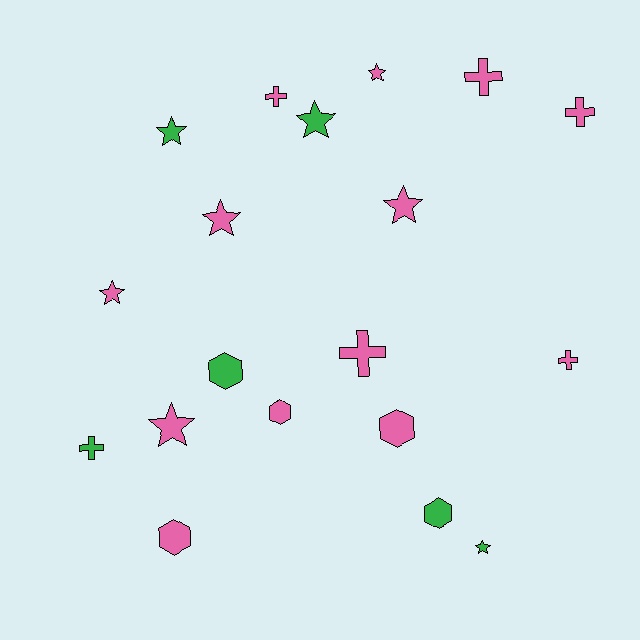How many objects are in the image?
There are 19 objects.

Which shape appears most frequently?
Star, with 8 objects.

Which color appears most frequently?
Pink, with 13 objects.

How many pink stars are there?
There are 5 pink stars.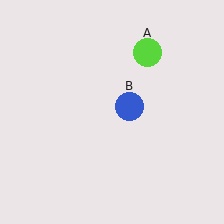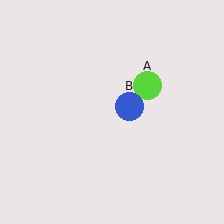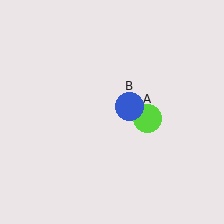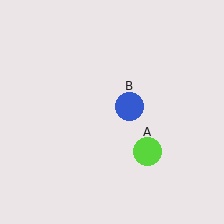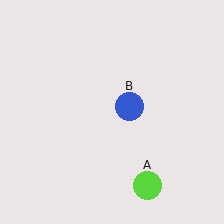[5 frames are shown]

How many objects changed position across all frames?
1 object changed position: lime circle (object A).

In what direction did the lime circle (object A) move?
The lime circle (object A) moved down.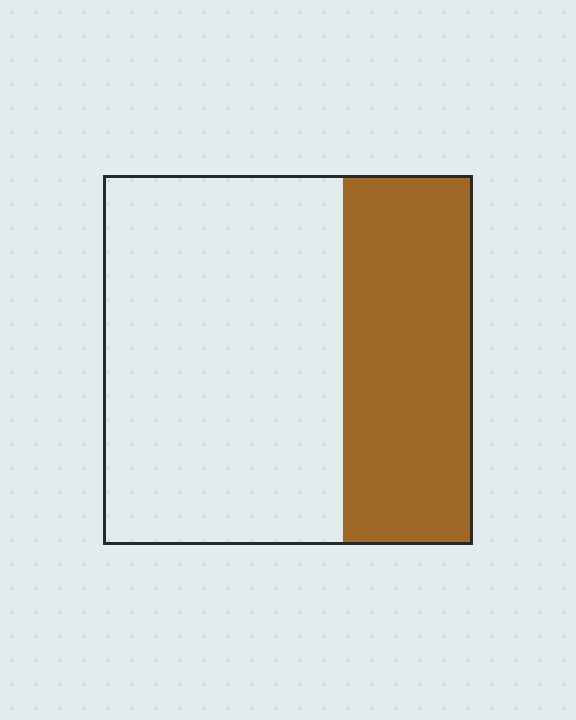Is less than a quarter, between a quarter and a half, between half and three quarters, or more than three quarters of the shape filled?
Between a quarter and a half.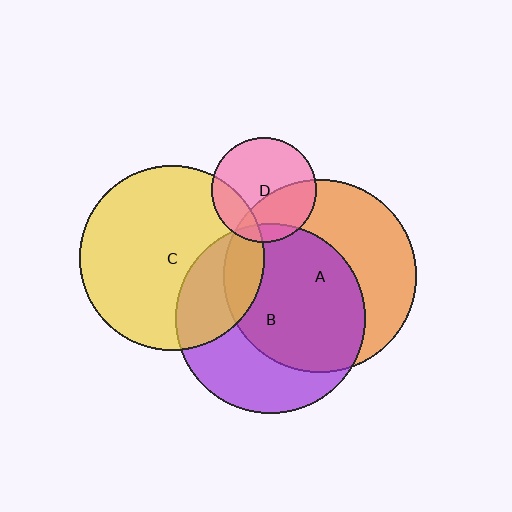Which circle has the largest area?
Circle A (orange).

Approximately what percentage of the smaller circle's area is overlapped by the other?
Approximately 60%.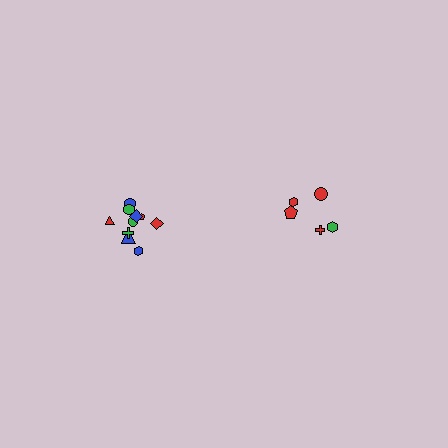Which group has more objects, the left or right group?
The left group.